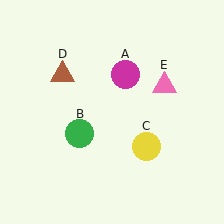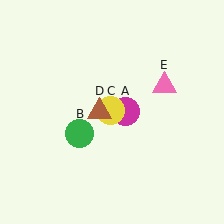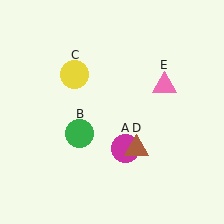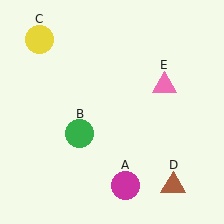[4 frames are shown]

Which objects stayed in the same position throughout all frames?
Green circle (object B) and pink triangle (object E) remained stationary.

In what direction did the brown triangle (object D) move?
The brown triangle (object D) moved down and to the right.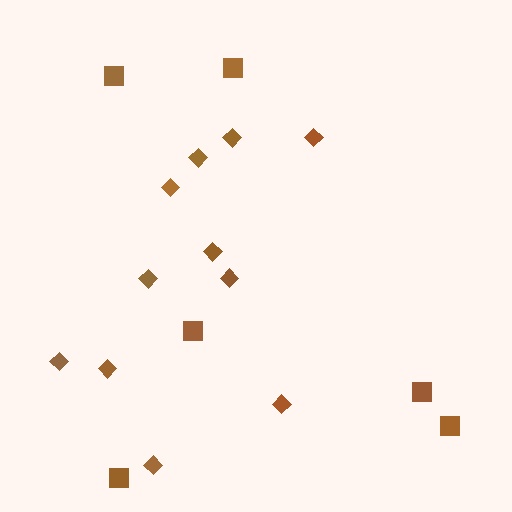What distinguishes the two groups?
There are 2 groups: one group of squares (6) and one group of diamonds (11).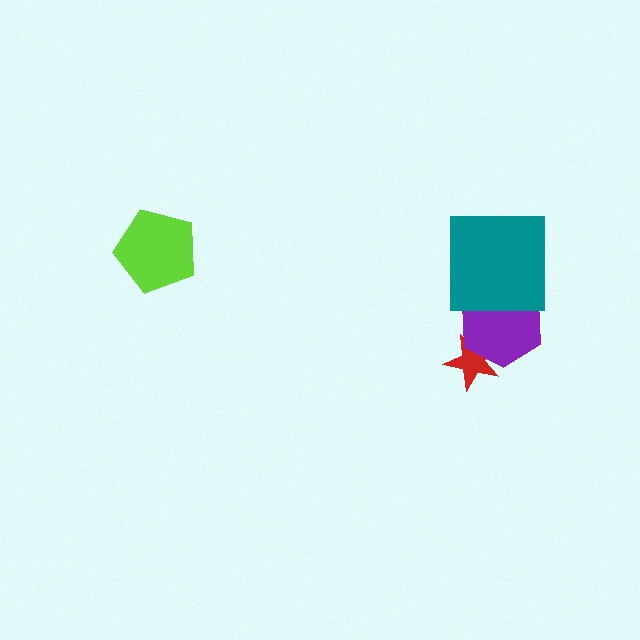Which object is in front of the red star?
The purple hexagon is in front of the red star.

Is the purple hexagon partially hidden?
Yes, it is partially covered by another shape.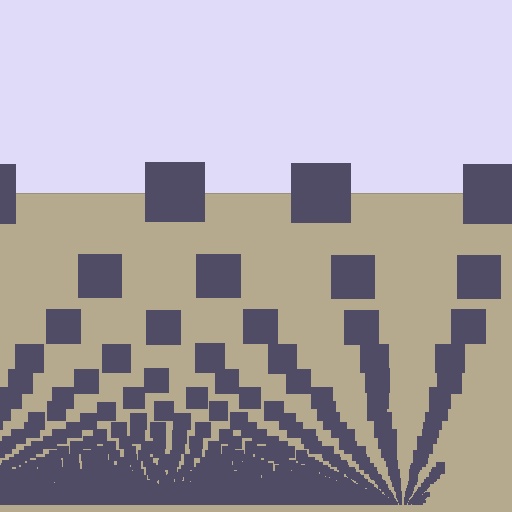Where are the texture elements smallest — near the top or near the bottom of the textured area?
Near the bottom.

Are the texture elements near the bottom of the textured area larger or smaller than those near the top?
Smaller. The gradient is inverted — elements near the bottom are smaller and denser.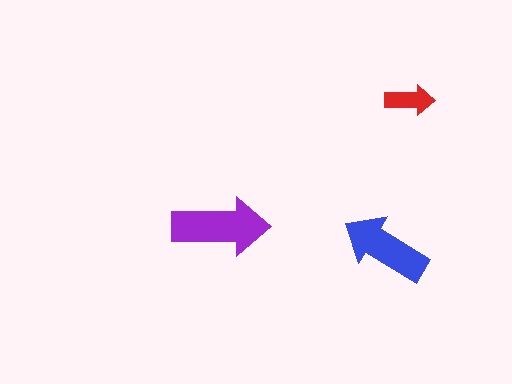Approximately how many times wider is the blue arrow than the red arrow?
About 2 times wider.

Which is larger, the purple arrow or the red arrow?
The purple one.